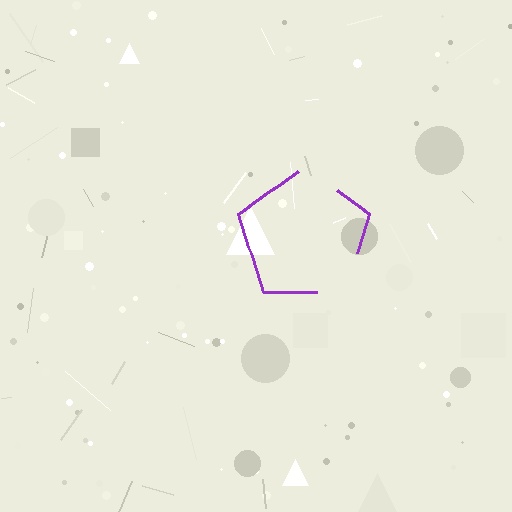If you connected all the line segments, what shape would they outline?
They would outline a pentagon.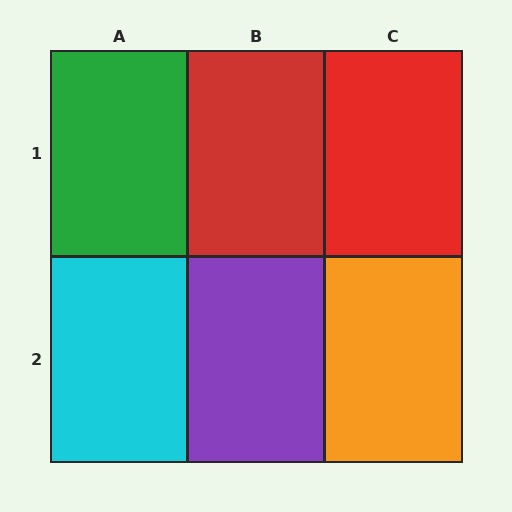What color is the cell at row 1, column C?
Red.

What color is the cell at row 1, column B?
Red.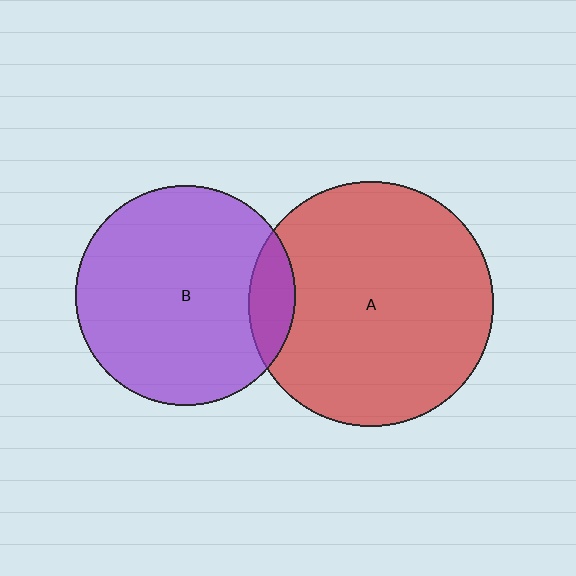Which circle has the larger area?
Circle A (red).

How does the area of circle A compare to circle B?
Approximately 1.2 times.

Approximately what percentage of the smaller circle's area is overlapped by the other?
Approximately 10%.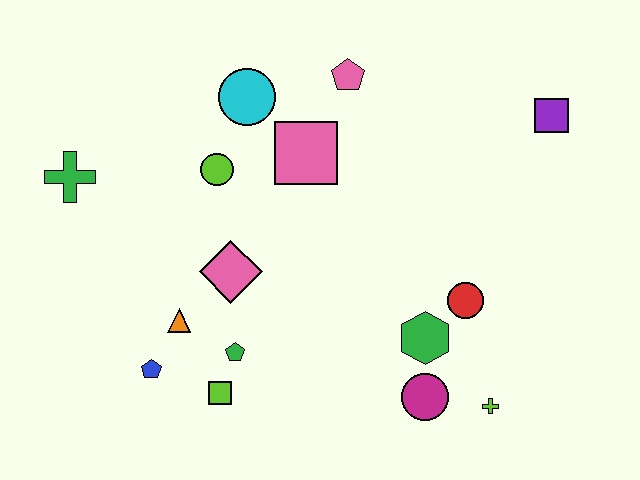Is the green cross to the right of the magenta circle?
No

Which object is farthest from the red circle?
The green cross is farthest from the red circle.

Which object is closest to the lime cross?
The magenta circle is closest to the lime cross.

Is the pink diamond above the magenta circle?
Yes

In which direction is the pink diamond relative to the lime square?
The pink diamond is above the lime square.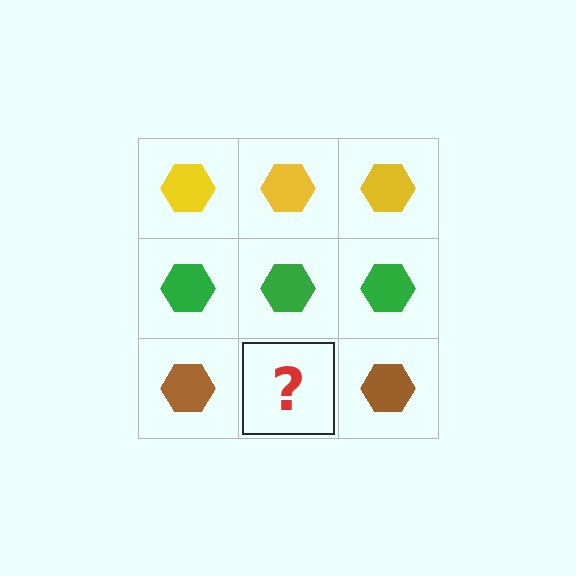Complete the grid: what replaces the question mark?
The question mark should be replaced with a brown hexagon.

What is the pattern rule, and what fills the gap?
The rule is that each row has a consistent color. The gap should be filled with a brown hexagon.